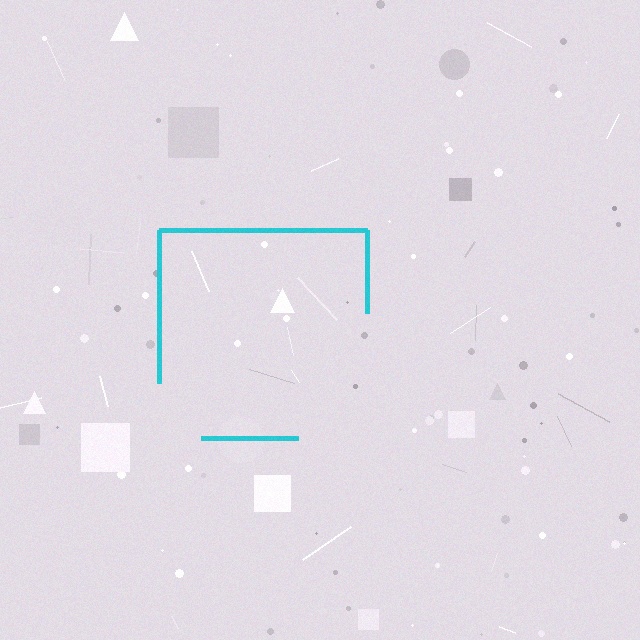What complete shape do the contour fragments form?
The contour fragments form a square.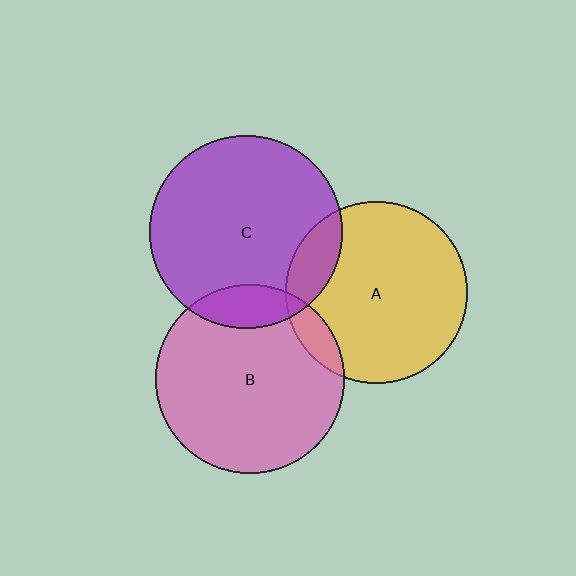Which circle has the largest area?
Circle C (purple).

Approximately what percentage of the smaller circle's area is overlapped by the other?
Approximately 15%.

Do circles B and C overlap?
Yes.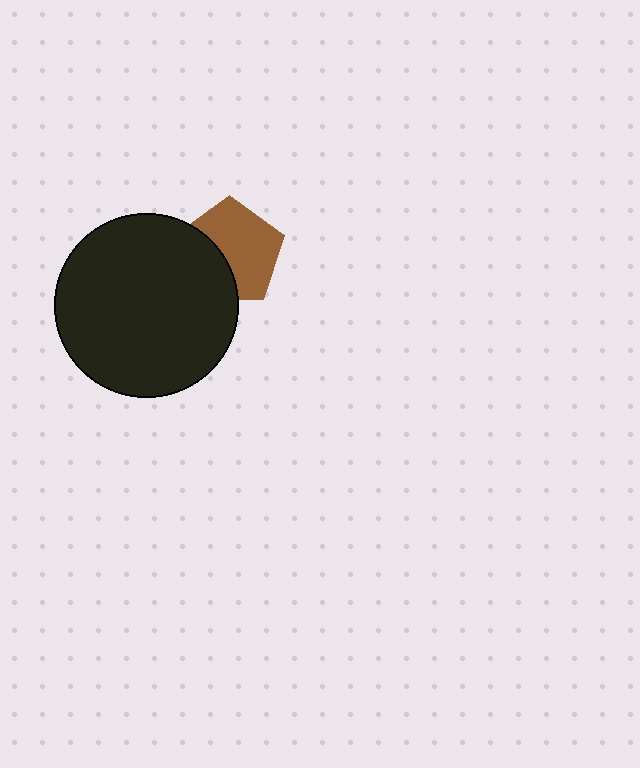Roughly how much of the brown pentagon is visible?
About half of it is visible (roughly 63%).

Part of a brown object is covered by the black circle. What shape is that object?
It is a pentagon.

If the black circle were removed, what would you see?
You would see the complete brown pentagon.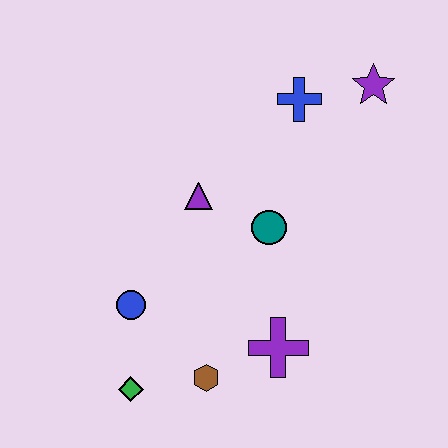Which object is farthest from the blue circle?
The purple star is farthest from the blue circle.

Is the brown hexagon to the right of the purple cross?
No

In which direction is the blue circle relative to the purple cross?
The blue circle is to the left of the purple cross.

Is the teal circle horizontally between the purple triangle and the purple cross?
Yes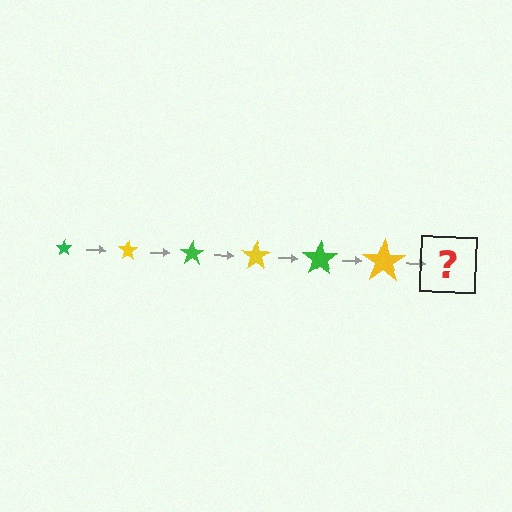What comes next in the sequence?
The next element should be a green star, larger than the previous one.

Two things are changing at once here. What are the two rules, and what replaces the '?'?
The two rules are that the star grows larger each step and the color cycles through green and yellow. The '?' should be a green star, larger than the previous one.